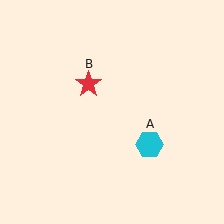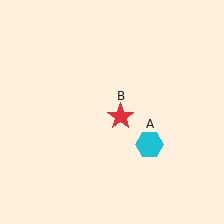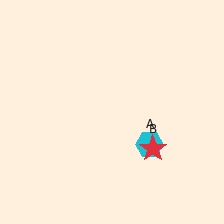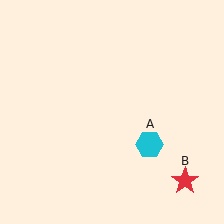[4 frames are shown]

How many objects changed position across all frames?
1 object changed position: red star (object B).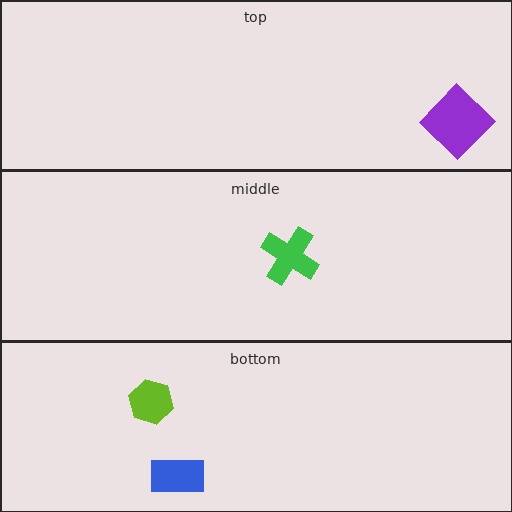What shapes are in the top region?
The purple diamond.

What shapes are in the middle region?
The green cross.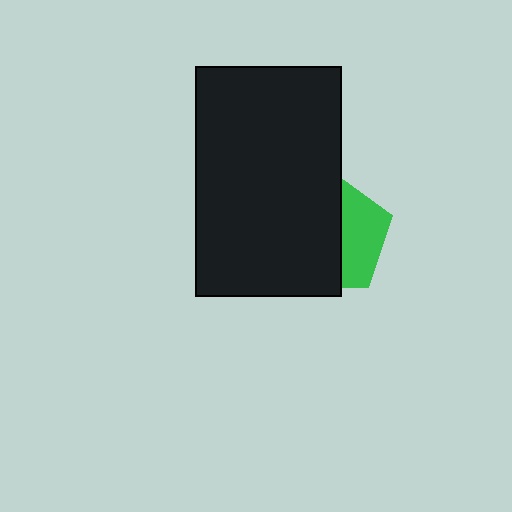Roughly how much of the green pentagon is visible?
A small part of it is visible (roughly 38%).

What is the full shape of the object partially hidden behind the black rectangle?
The partially hidden object is a green pentagon.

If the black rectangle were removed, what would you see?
You would see the complete green pentagon.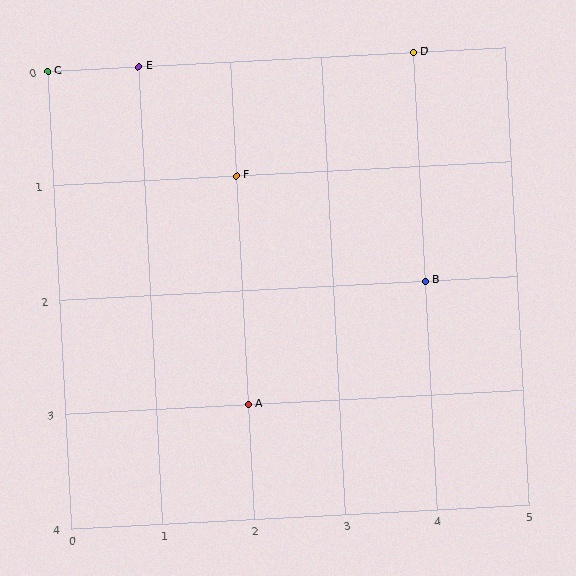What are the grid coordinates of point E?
Point E is at grid coordinates (1, 0).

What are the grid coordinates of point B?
Point B is at grid coordinates (4, 2).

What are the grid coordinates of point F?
Point F is at grid coordinates (2, 1).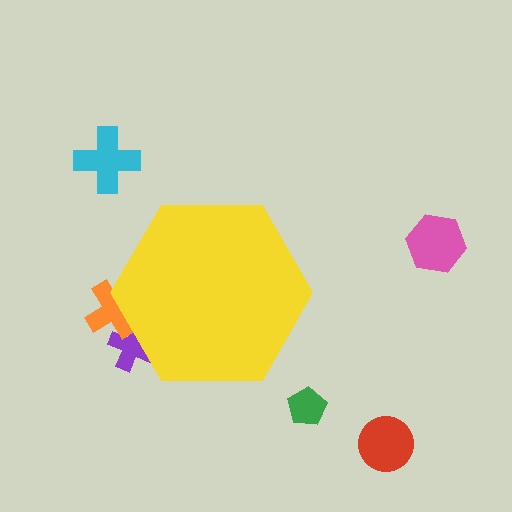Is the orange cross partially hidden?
Yes, the orange cross is partially hidden behind the yellow hexagon.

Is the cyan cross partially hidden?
No, the cyan cross is fully visible.